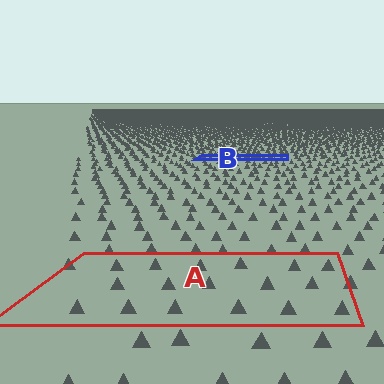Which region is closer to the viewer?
Region A is closer. The texture elements there are larger and more spread out.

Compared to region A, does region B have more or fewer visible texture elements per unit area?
Region B has more texture elements per unit area — they are packed more densely because it is farther away.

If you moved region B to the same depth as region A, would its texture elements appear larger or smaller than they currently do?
They would appear larger. At a closer depth, the same texture elements are projected at a bigger on-screen size.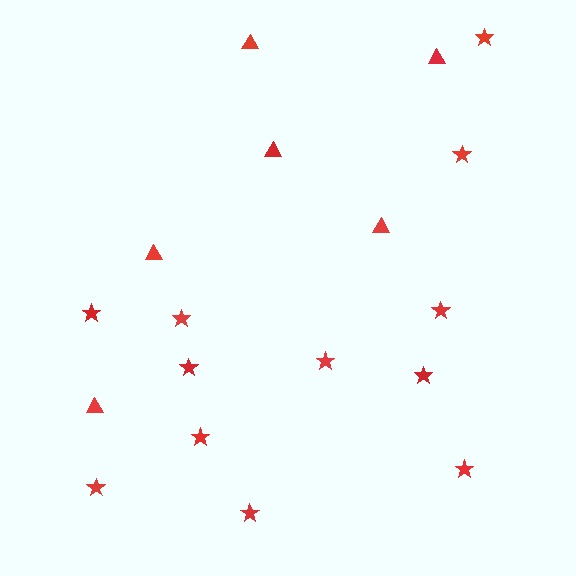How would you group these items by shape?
There are 2 groups: one group of stars (12) and one group of triangles (6).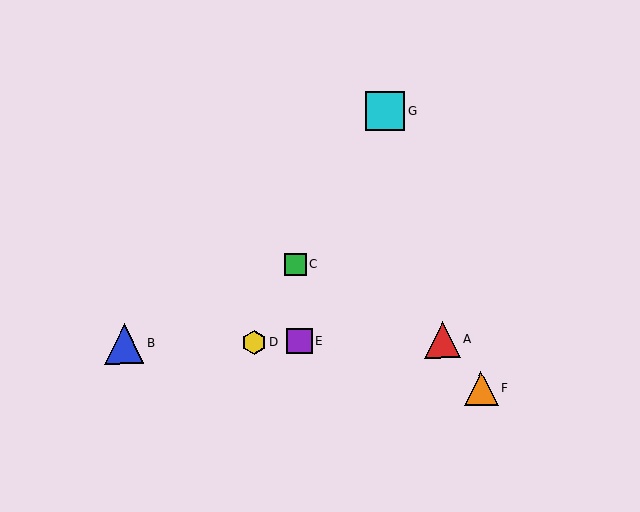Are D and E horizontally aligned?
Yes, both are at y≈342.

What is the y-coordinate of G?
Object G is at y≈112.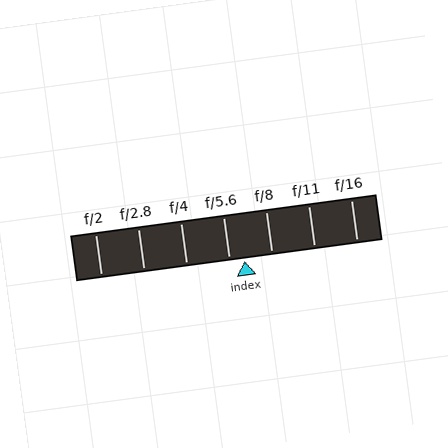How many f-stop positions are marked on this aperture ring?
There are 7 f-stop positions marked.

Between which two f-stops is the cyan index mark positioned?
The index mark is between f/5.6 and f/8.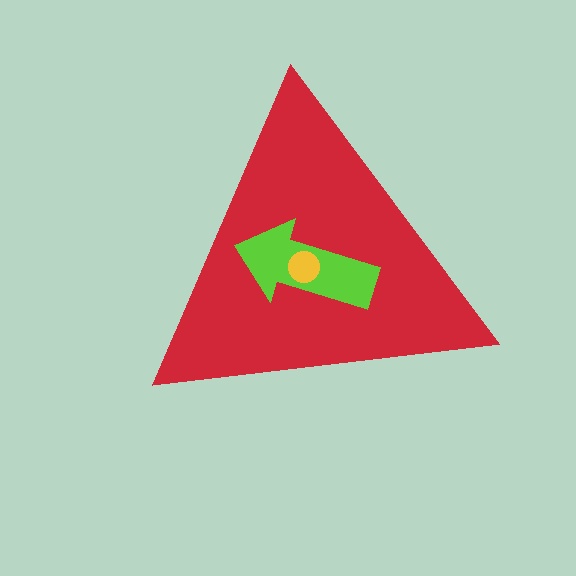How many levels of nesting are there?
3.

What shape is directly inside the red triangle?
The lime arrow.